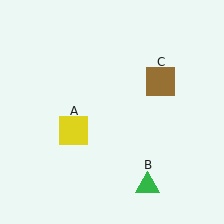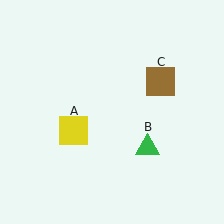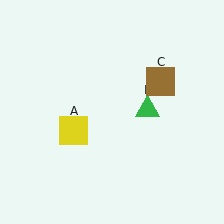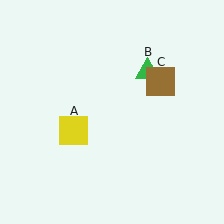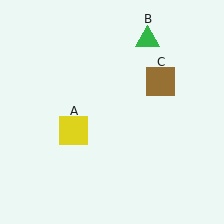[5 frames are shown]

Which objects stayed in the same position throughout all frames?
Yellow square (object A) and brown square (object C) remained stationary.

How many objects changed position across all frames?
1 object changed position: green triangle (object B).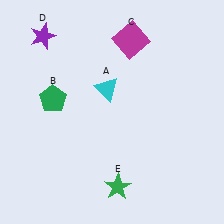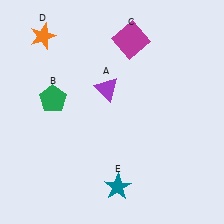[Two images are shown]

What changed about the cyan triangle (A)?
In Image 1, A is cyan. In Image 2, it changed to purple.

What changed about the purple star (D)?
In Image 1, D is purple. In Image 2, it changed to orange.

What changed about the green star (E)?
In Image 1, E is green. In Image 2, it changed to teal.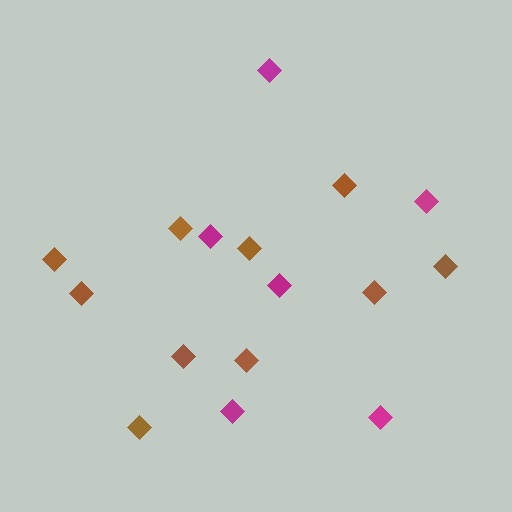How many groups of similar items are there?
There are 2 groups: one group of brown diamonds (10) and one group of magenta diamonds (6).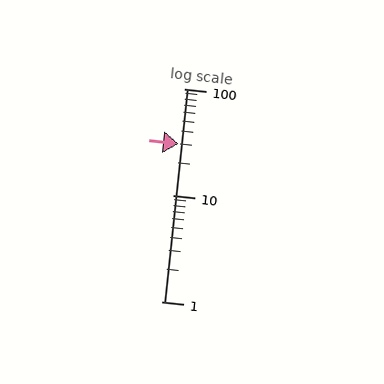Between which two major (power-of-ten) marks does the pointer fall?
The pointer is between 10 and 100.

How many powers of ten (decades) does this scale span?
The scale spans 2 decades, from 1 to 100.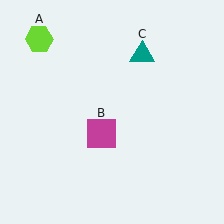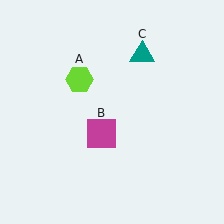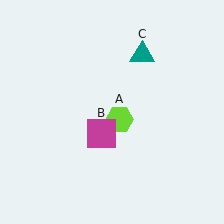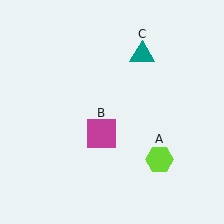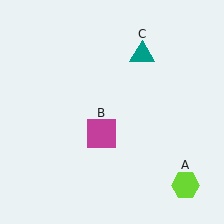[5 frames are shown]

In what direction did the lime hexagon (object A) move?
The lime hexagon (object A) moved down and to the right.